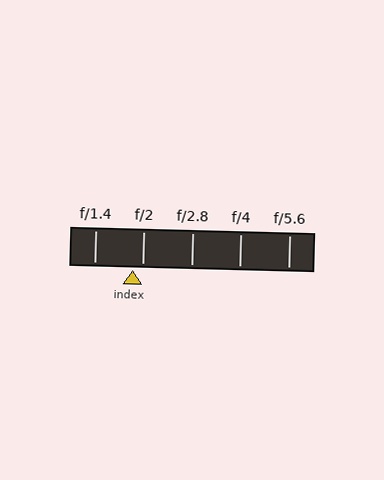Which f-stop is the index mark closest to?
The index mark is closest to f/2.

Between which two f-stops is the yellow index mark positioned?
The index mark is between f/1.4 and f/2.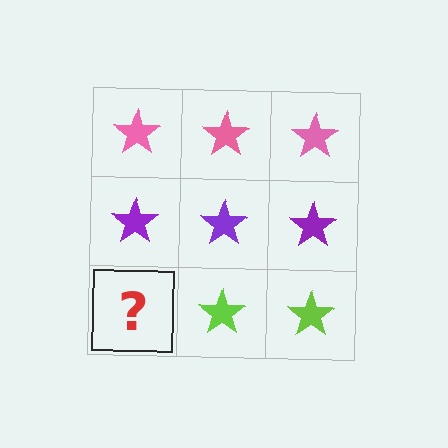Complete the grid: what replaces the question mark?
The question mark should be replaced with a lime star.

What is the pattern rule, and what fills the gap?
The rule is that each row has a consistent color. The gap should be filled with a lime star.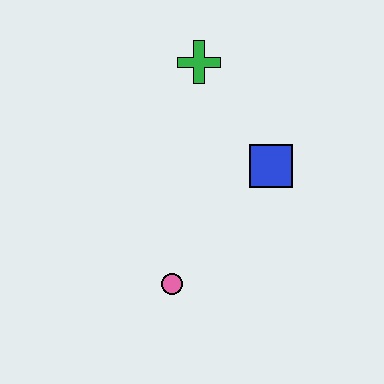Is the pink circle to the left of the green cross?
Yes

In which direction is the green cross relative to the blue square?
The green cross is above the blue square.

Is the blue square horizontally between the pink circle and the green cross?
No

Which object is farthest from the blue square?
The pink circle is farthest from the blue square.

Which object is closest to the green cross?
The blue square is closest to the green cross.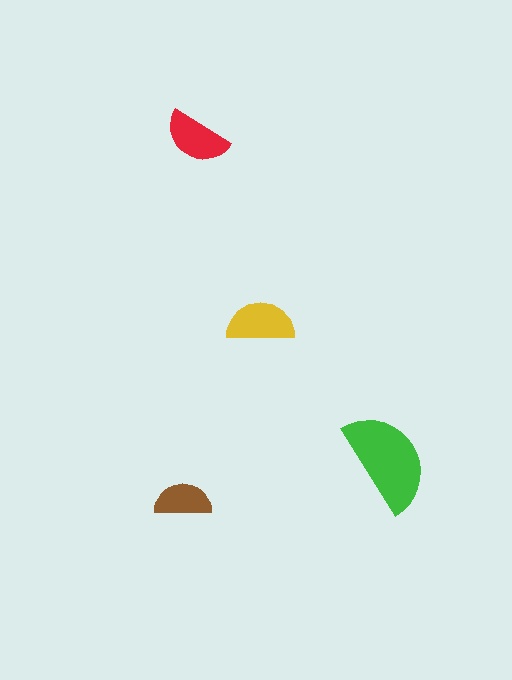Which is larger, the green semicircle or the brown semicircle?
The green one.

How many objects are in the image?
There are 4 objects in the image.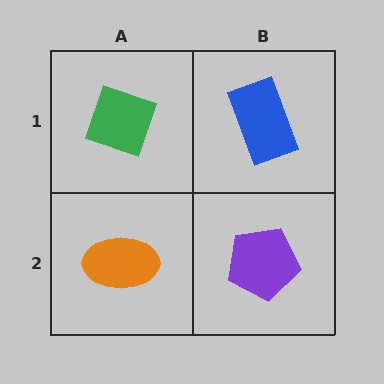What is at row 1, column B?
A blue rectangle.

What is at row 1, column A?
A green diamond.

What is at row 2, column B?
A purple pentagon.